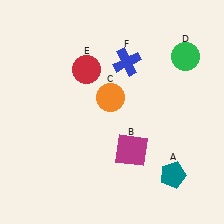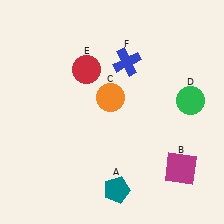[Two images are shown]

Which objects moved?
The objects that moved are: the teal pentagon (A), the magenta square (B), the green circle (D).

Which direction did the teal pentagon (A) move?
The teal pentagon (A) moved left.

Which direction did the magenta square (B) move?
The magenta square (B) moved right.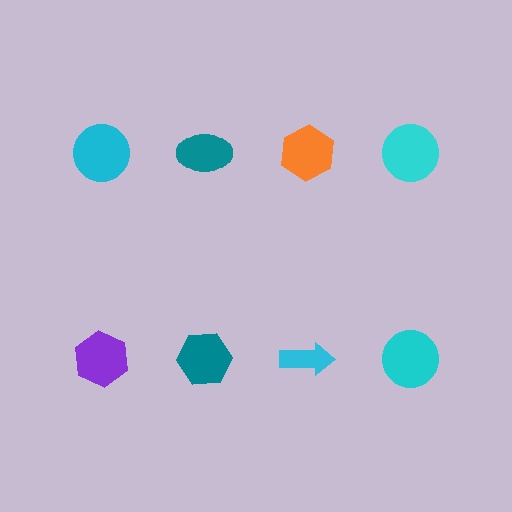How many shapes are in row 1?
4 shapes.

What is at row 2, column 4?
A cyan circle.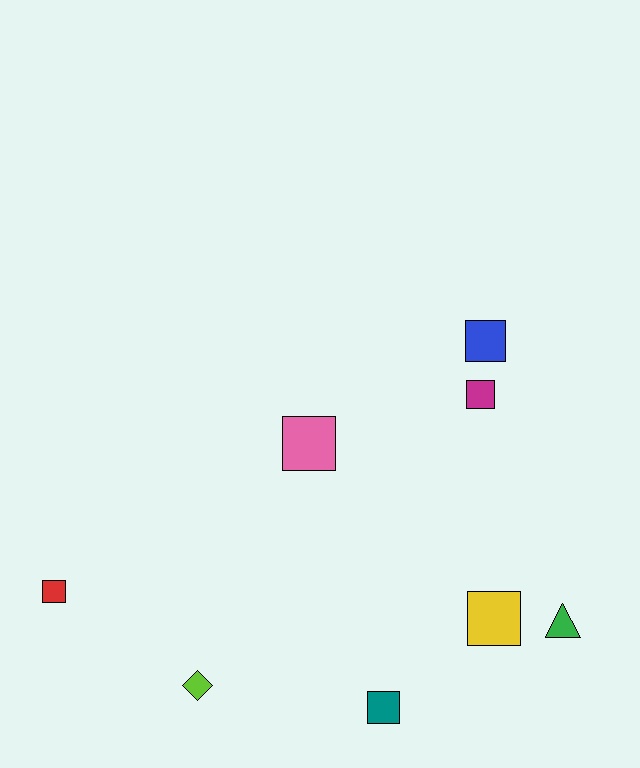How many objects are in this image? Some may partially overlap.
There are 8 objects.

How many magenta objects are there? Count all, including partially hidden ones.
There is 1 magenta object.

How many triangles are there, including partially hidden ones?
There is 1 triangle.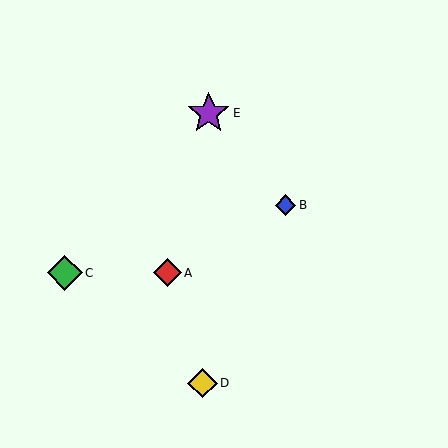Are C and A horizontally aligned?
Yes, both are at y≈273.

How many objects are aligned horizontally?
2 objects (A, C) are aligned horizontally.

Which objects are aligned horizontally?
Objects A, C are aligned horizontally.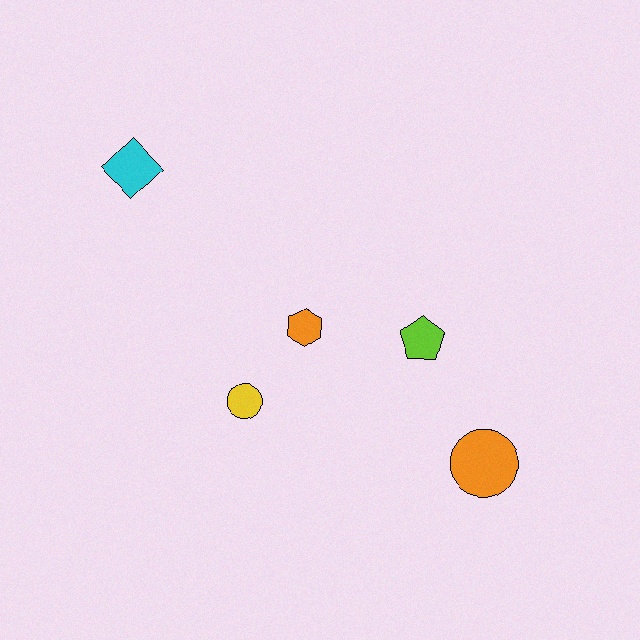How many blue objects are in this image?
There are no blue objects.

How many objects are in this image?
There are 5 objects.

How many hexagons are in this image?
There is 1 hexagon.